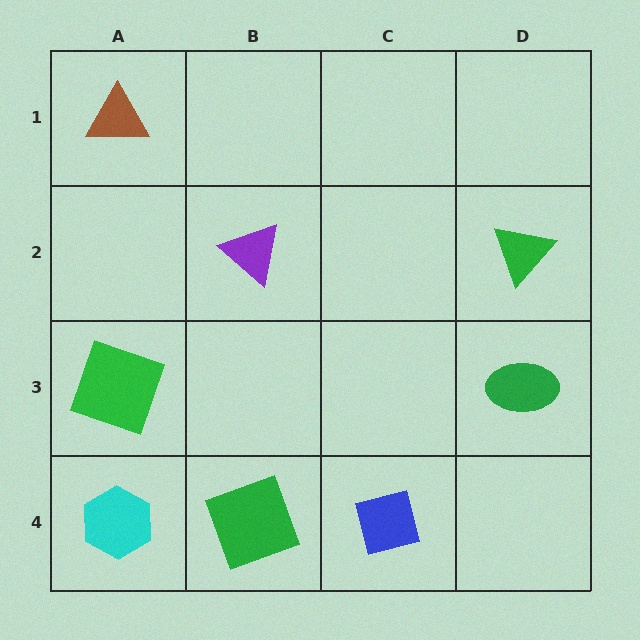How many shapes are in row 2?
2 shapes.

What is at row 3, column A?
A green square.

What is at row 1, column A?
A brown triangle.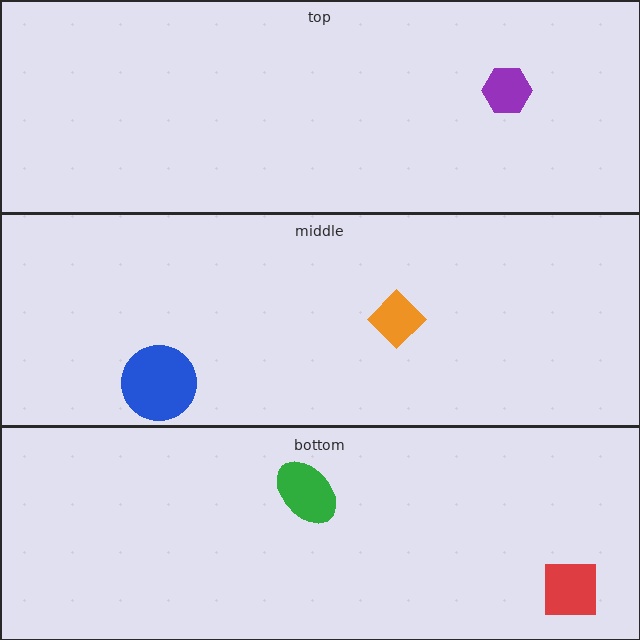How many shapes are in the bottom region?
2.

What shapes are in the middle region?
The orange diamond, the blue circle.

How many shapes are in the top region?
1.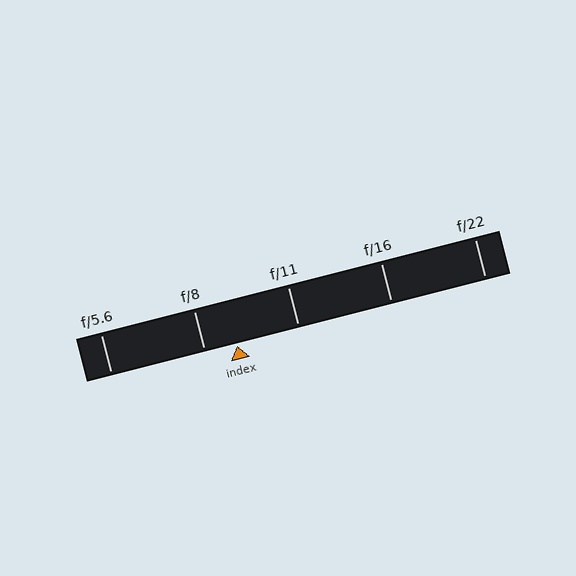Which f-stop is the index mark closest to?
The index mark is closest to f/8.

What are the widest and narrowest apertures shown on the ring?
The widest aperture shown is f/5.6 and the narrowest is f/22.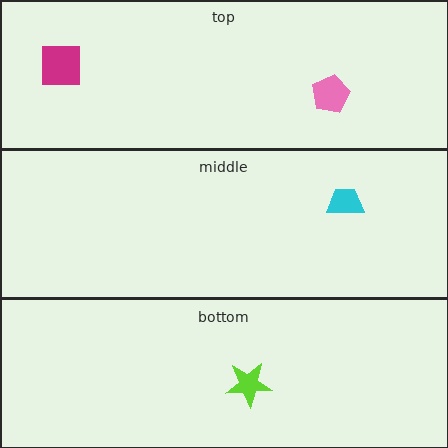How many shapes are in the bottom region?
1.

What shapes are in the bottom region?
The lime star.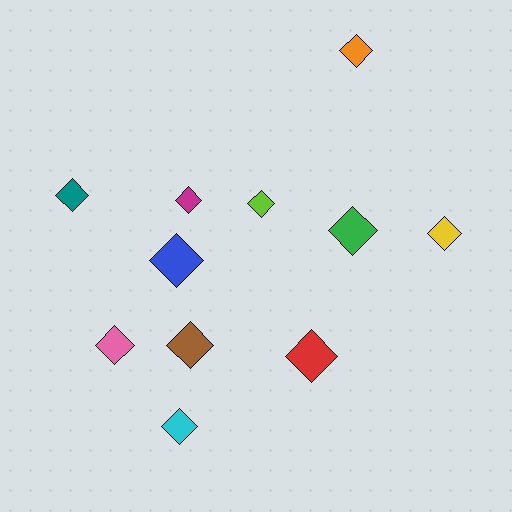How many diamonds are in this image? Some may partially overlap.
There are 11 diamonds.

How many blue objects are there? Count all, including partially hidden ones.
There is 1 blue object.